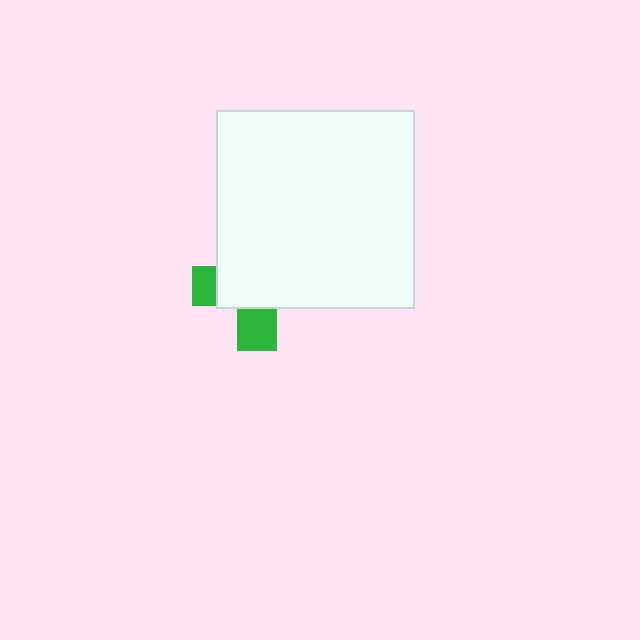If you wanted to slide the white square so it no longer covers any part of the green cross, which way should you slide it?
Slide it up — that is the most direct way to separate the two shapes.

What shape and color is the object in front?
The object in front is a white square.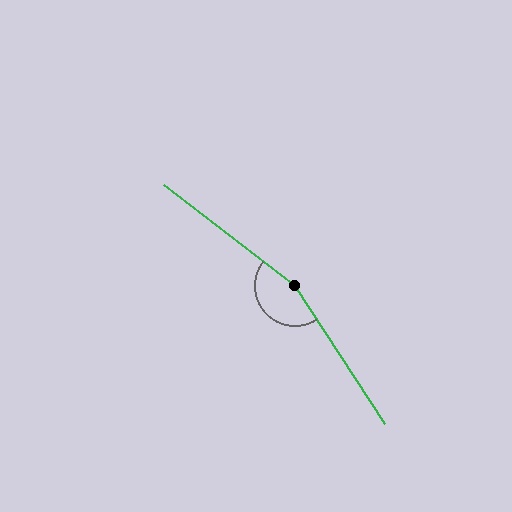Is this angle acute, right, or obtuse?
It is obtuse.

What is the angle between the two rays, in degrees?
Approximately 161 degrees.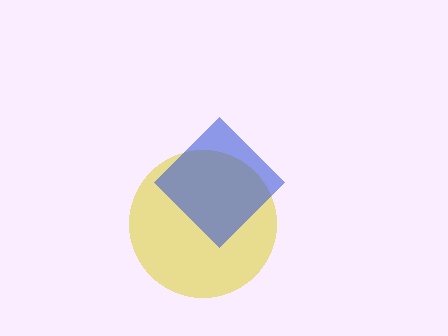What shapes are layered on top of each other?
The layered shapes are: a yellow circle, a blue diamond.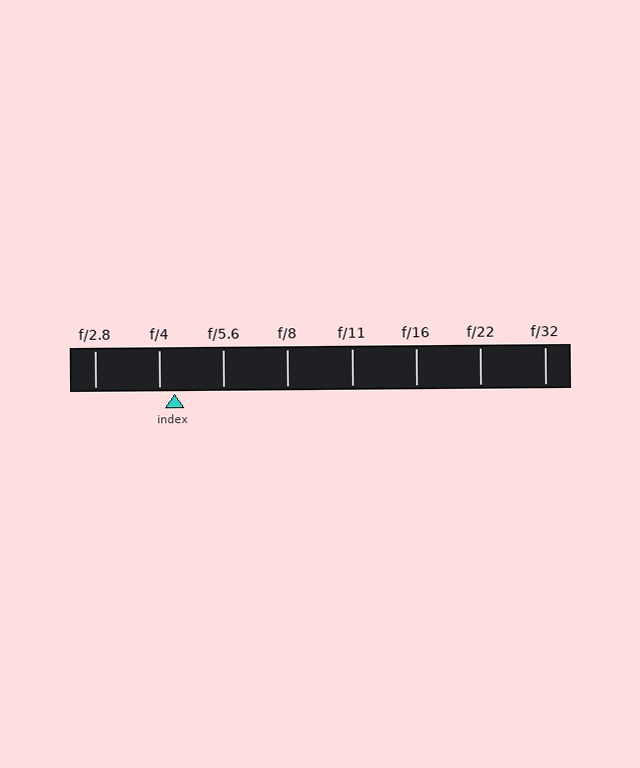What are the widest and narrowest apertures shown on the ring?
The widest aperture shown is f/2.8 and the narrowest is f/32.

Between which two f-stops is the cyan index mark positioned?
The index mark is between f/4 and f/5.6.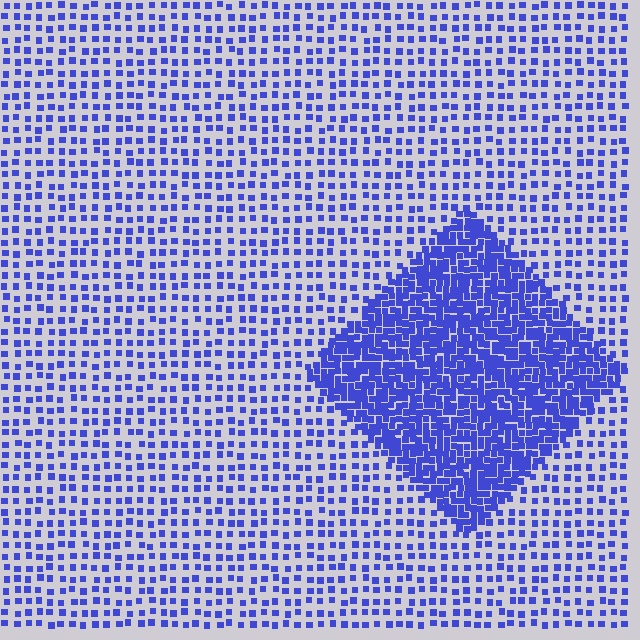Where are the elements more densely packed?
The elements are more densely packed inside the diamond boundary.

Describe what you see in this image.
The image contains small blue elements arranged at two different densities. A diamond-shaped region is visible where the elements are more densely packed than the surrounding area.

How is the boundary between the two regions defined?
The boundary is defined by a change in element density (approximately 2.7x ratio). All elements are the same color, size, and shape.